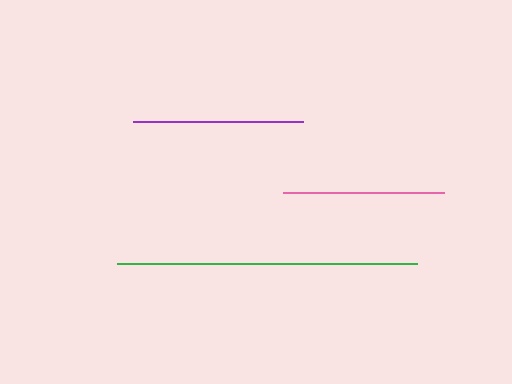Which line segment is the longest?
The green line is the longest at approximately 299 pixels.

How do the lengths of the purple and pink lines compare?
The purple and pink lines are approximately the same length.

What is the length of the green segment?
The green segment is approximately 299 pixels long.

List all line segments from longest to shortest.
From longest to shortest: green, purple, pink.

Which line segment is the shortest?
The pink line is the shortest at approximately 161 pixels.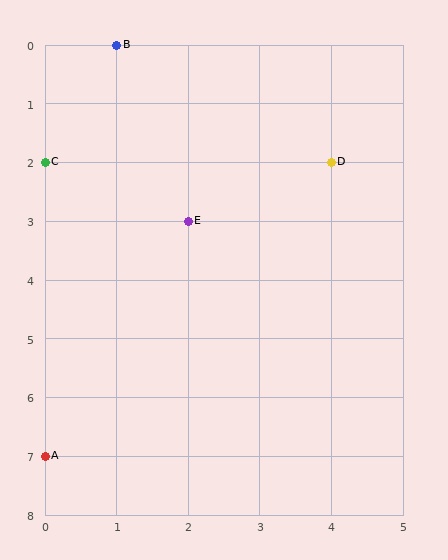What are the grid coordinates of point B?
Point B is at grid coordinates (1, 0).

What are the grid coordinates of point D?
Point D is at grid coordinates (4, 2).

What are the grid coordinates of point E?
Point E is at grid coordinates (2, 3).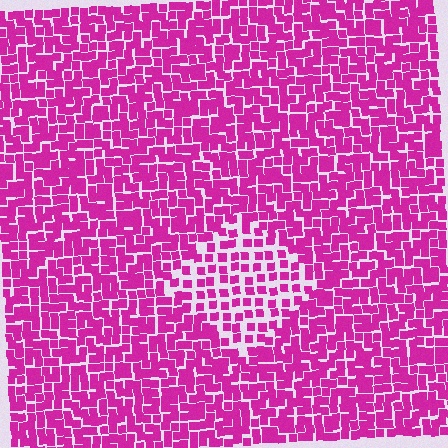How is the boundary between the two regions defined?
The boundary is defined by a change in element density (approximately 1.8x ratio). All elements are the same color, size, and shape.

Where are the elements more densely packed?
The elements are more densely packed outside the diamond boundary.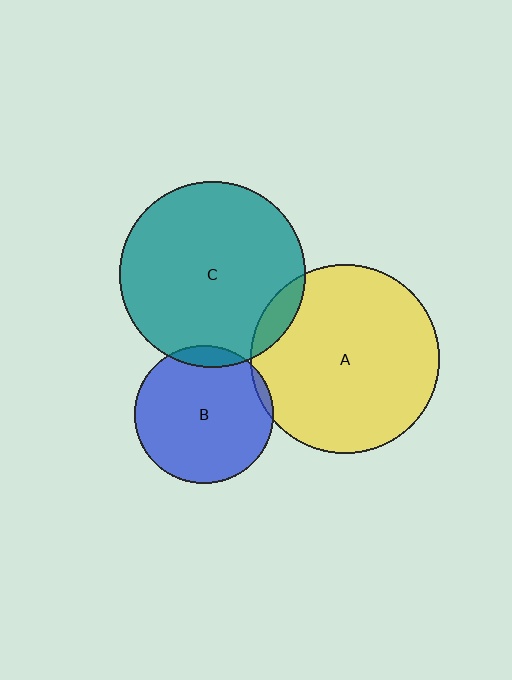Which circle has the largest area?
Circle A (yellow).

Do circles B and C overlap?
Yes.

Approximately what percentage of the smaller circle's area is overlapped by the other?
Approximately 10%.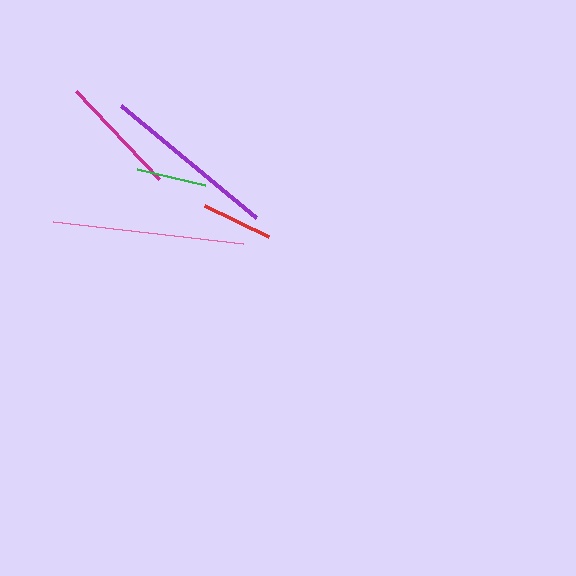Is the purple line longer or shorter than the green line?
The purple line is longer than the green line.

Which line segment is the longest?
The pink line is the longest at approximately 191 pixels.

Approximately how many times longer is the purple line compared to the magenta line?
The purple line is approximately 1.4 times the length of the magenta line.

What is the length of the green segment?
The green segment is approximately 69 pixels long.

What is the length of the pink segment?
The pink segment is approximately 191 pixels long.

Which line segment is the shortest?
The green line is the shortest at approximately 69 pixels.